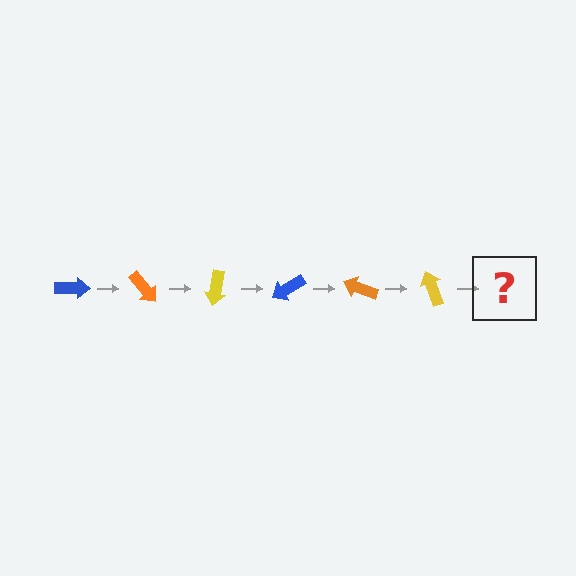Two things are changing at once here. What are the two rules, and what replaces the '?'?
The two rules are that it rotates 50 degrees each step and the color cycles through blue, orange, and yellow. The '?' should be a blue arrow, rotated 300 degrees from the start.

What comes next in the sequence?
The next element should be a blue arrow, rotated 300 degrees from the start.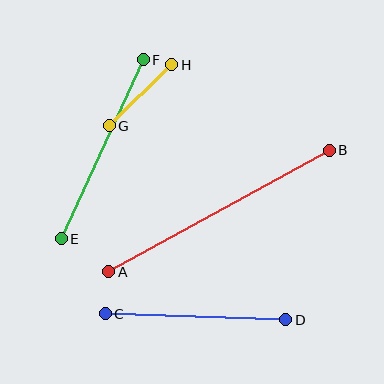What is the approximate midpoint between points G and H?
The midpoint is at approximately (140, 95) pixels.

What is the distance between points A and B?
The distance is approximately 252 pixels.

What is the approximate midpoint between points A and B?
The midpoint is at approximately (219, 211) pixels.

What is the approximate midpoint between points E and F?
The midpoint is at approximately (102, 149) pixels.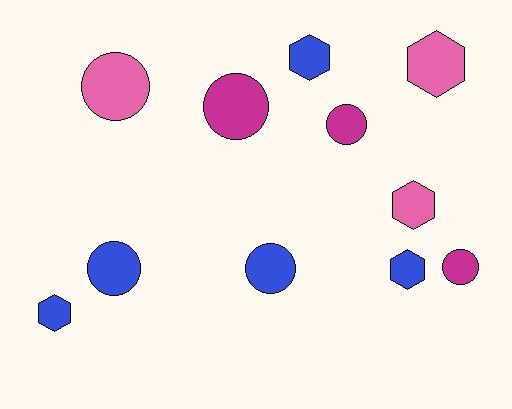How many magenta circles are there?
There are 3 magenta circles.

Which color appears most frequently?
Blue, with 5 objects.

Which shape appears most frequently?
Circle, with 6 objects.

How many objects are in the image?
There are 11 objects.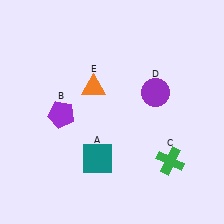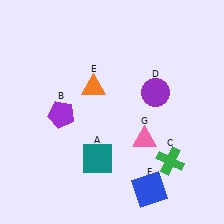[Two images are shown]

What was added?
A blue square (F), a pink triangle (G) were added in Image 2.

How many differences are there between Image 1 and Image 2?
There are 2 differences between the two images.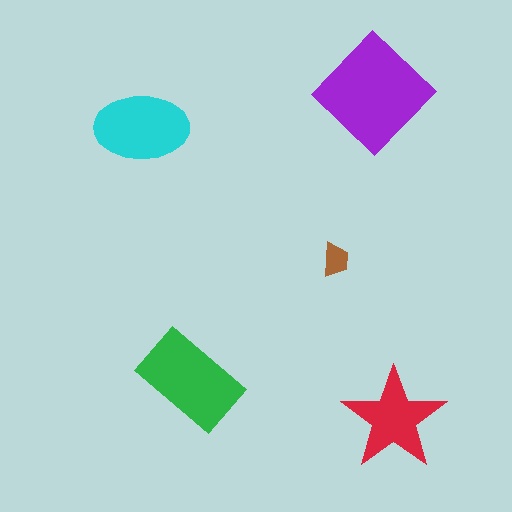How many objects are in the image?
There are 5 objects in the image.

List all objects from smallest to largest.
The brown trapezoid, the red star, the cyan ellipse, the green rectangle, the purple diamond.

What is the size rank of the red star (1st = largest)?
4th.